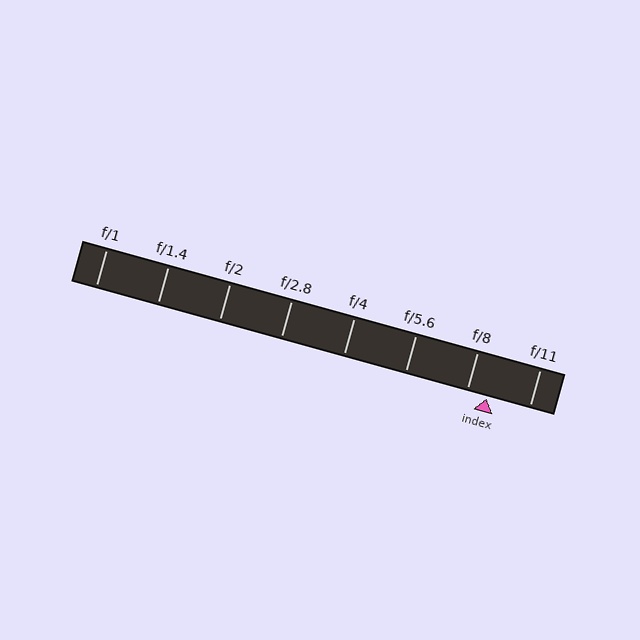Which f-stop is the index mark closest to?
The index mark is closest to f/8.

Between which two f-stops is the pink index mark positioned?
The index mark is between f/8 and f/11.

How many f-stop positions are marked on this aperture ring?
There are 8 f-stop positions marked.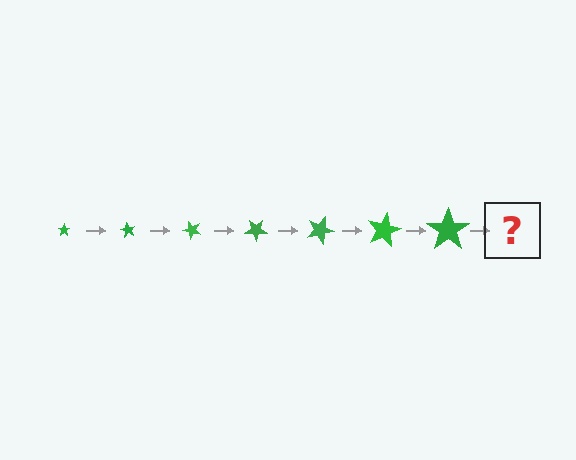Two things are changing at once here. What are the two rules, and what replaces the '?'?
The two rules are that the star grows larger each step and it rotates 60 degrees each step. The '?' should be a star, larger than the previous one and rotated 420 degrees from the start.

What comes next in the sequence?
The next element should be a star, larger than the previous one and rotated 420 degrees from the start.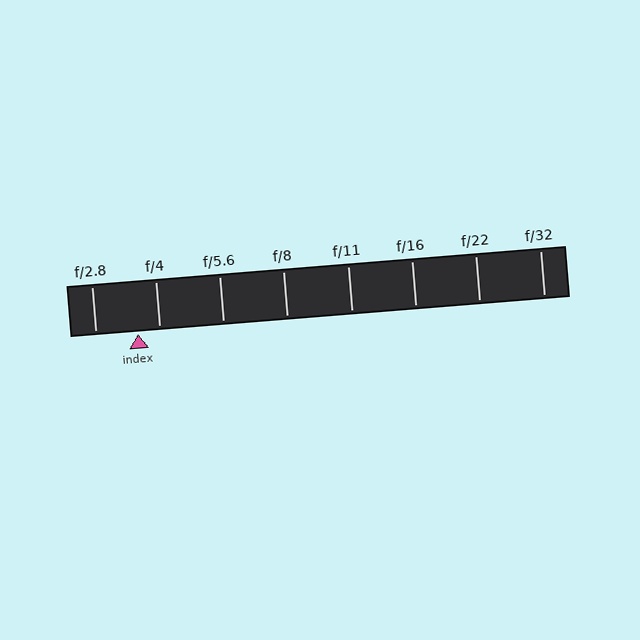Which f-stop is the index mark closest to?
The index mark is closest to f/4.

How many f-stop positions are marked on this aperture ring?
There are 8 f-stop positions marked.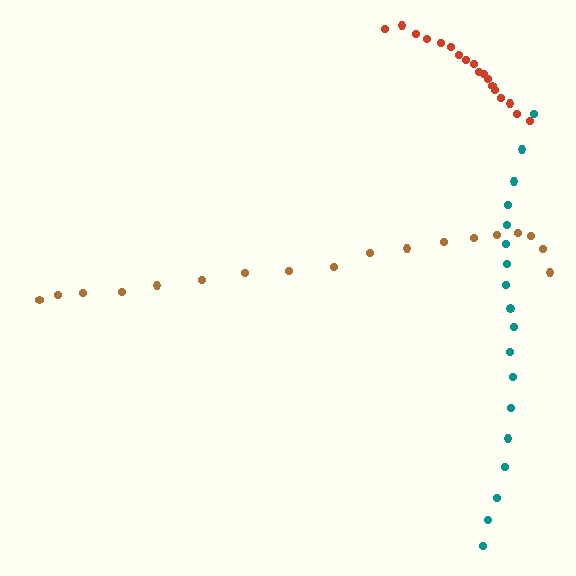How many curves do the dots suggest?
There are 3 distinct paths.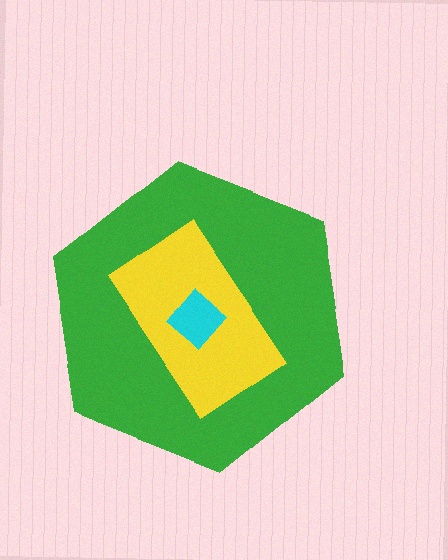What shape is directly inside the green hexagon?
The yellow rectangle.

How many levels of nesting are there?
3.